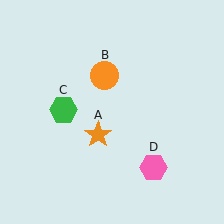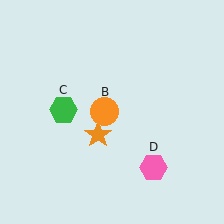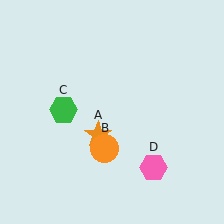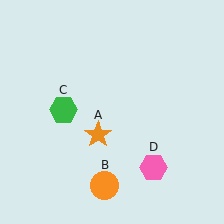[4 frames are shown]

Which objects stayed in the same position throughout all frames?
Orange star (object A) and green hexagon (object C) and pink hexagon (object D) remained stationary.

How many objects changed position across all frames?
1 object changed position: orange circle (object B).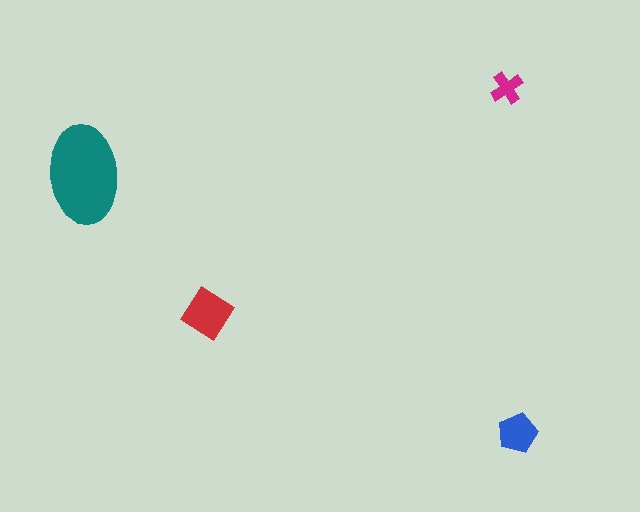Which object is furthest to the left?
The teal ellipse is leftmost.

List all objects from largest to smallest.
The teal ellipse, the red diamond, the blue pentagon, the magenta cross.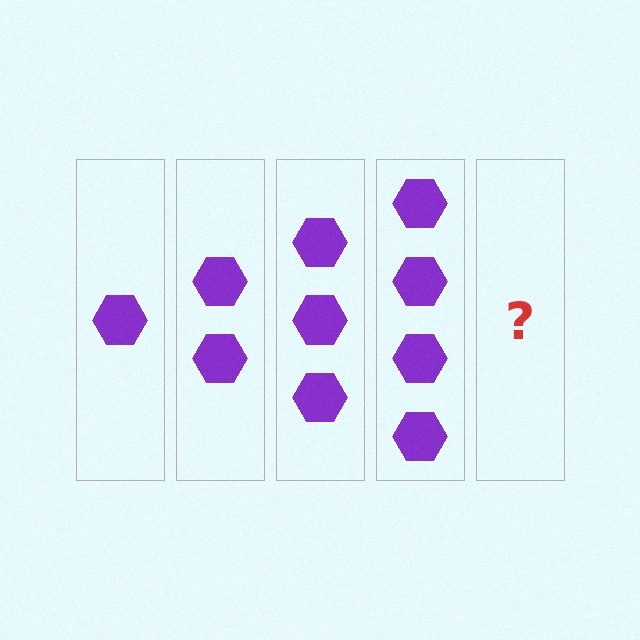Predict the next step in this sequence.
The next step is 5 hexagons.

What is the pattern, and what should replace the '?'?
The pattern is that each step adds one more hexagon. The '?' should be 5 hexagons.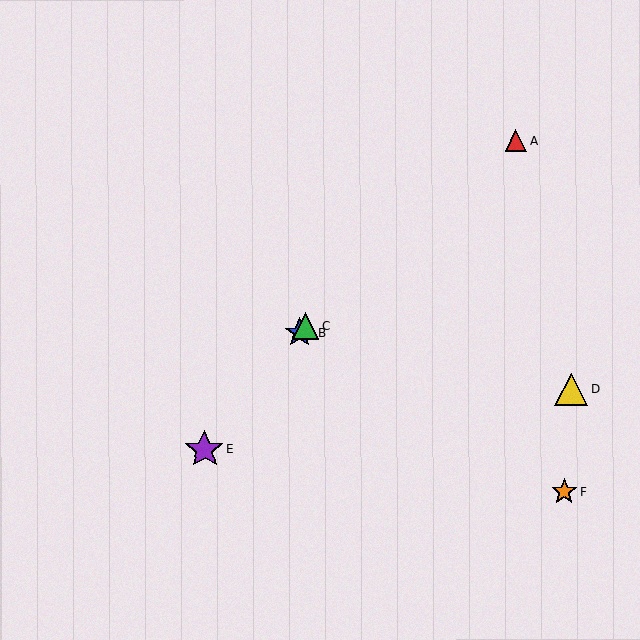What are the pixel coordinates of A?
Object A is at (516, 141).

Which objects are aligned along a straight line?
Objects B, C, E are aligned along a straight line.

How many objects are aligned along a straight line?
3 objects (B, C, E) are aligned along a straight line.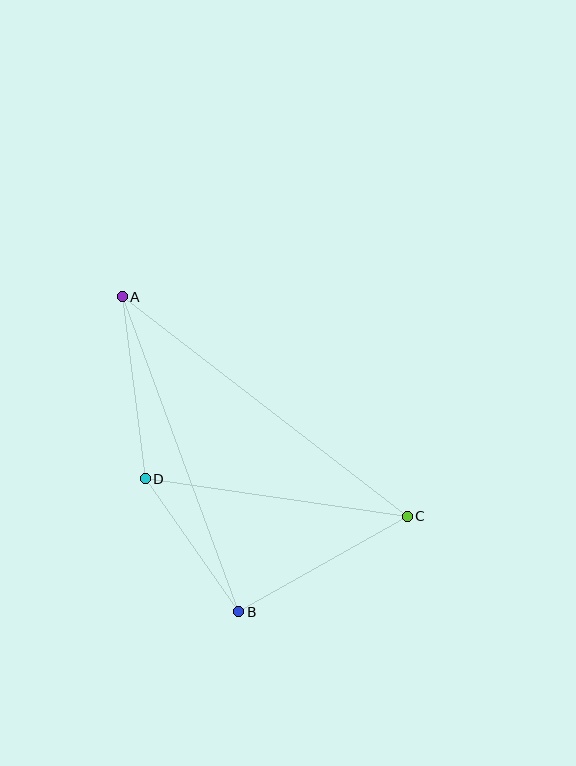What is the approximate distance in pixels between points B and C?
The distance between B and C is approximately 194 pixels.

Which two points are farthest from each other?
Points A and C are farthest from each other.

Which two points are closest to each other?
Points B and D are closest to each other.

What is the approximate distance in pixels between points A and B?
The distance between A and B is approximately 335 pixels.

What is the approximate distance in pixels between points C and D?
The distance between C and D is approximately 265 pixels.